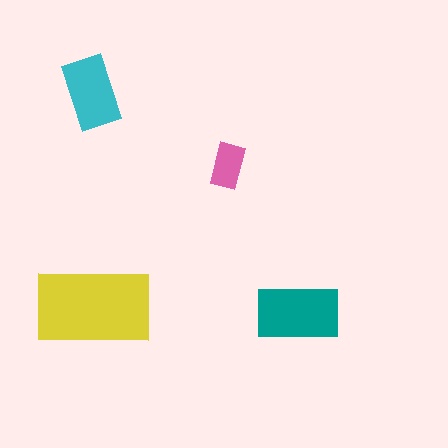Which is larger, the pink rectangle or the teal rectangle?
The teal one.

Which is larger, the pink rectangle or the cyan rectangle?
The cyan one.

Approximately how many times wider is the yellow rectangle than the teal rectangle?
About 1.5 times wider.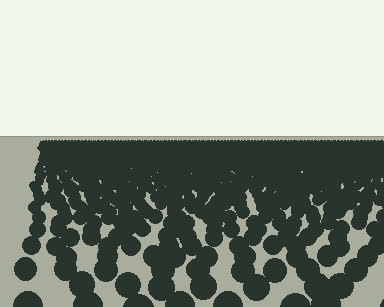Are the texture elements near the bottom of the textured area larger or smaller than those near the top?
Larger. Near the bottom, elements are closer to the viewer and appear at a bigger on-screen size.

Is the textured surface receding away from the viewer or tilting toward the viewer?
The surface is receding away from the viewer. Texture elements get smaller and denser toward the top.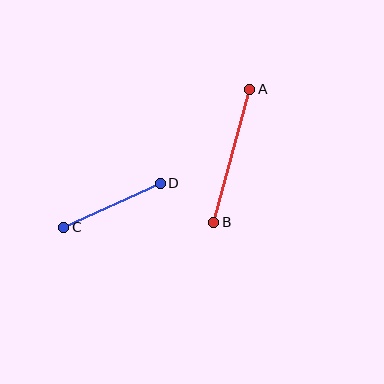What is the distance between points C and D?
The distance is approximately 106 pixels.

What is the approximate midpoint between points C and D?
The midpoint is at approximately (112, 205) pixels.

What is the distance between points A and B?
The distance is approximately 137 pixels.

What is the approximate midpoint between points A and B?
The midpoint is at approximately (232, 156) pixels.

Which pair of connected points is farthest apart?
Points A and B are farthest apart.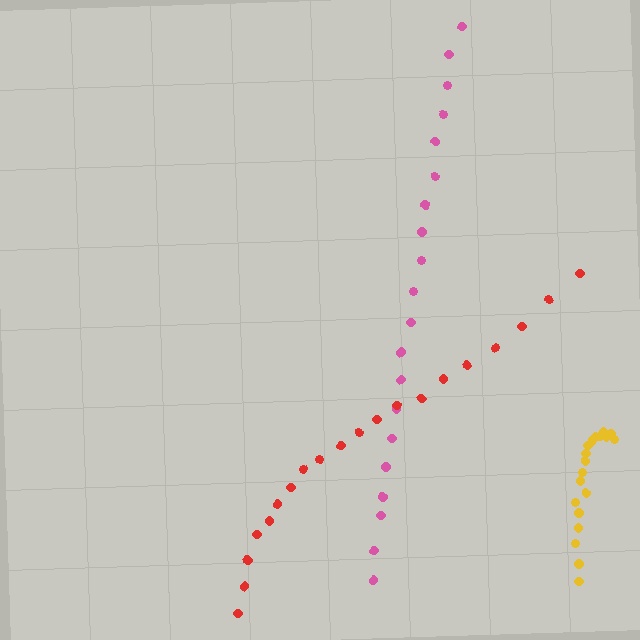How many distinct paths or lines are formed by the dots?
There are 3 distinct paths.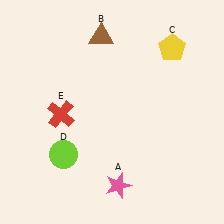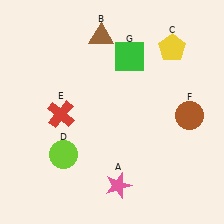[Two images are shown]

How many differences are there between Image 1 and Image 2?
There are 2 differences between the two images.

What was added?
A brown circle (F), a green square (G) were added in Image 2.